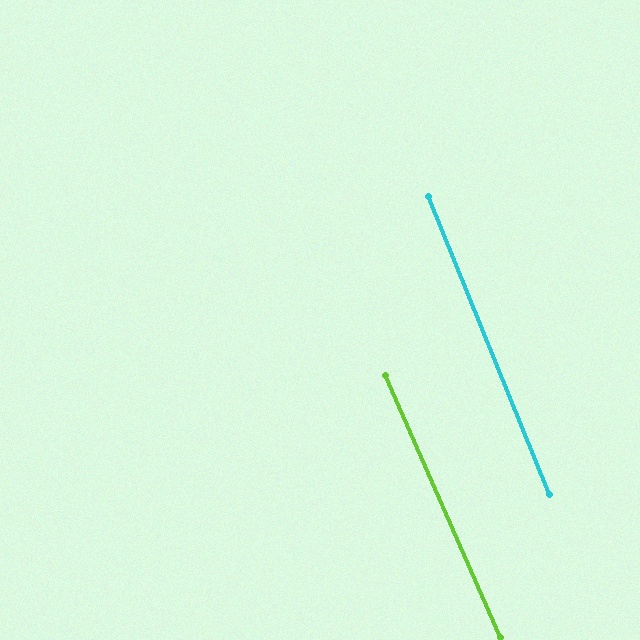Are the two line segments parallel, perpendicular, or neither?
Parallel — their directions differ by only 1.6°.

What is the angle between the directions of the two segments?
Approximately 2 degrees.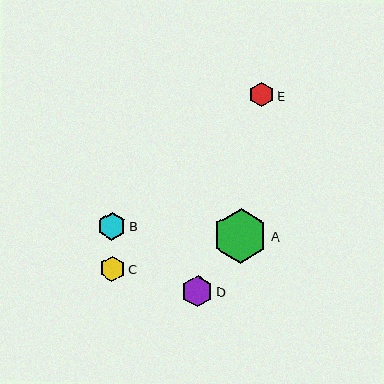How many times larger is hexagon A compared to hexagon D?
Hexagon A is approximately 1.8 times the size of hexagon D.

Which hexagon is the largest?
Hexagon A is the largest with a size of approximately 55 pixels.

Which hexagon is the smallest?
Hexagon E is the smallest with a size of approximately 25 pixels.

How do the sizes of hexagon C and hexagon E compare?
Hexagon C and hexagon E are approximately the same size.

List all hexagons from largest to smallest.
From largest to smallest: A, D, B, C, E.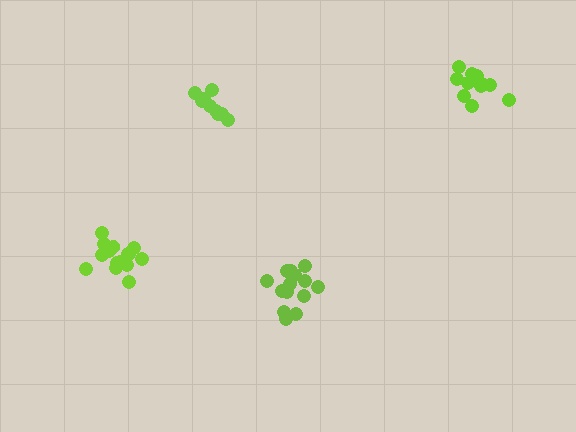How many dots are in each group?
Group 1: 14 dots, Group 2: 11 dots, Group 3: 15 dots, Group 4: 9 dots (49 total).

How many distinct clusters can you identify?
There are 4 distinct clusters.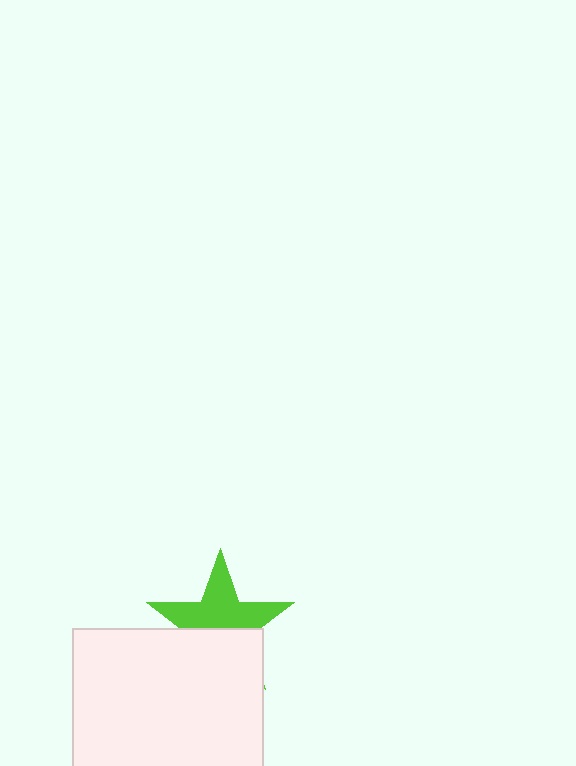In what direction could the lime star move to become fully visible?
The lime star could move up. That would shift it out from behind the white square entirely.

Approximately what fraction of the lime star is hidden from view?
Roughly 44% of the lime star is hidden behind the white square.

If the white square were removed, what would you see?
You would see the complete lime star.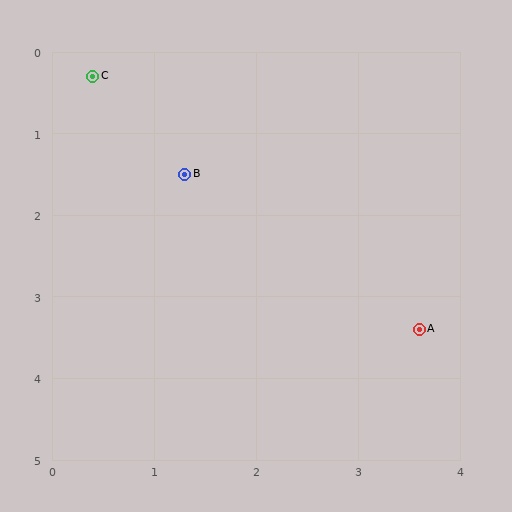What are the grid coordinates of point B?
Point B is at approximately (1.3, 1.5).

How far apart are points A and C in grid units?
Points A and C are about 4.5 grid units apart.